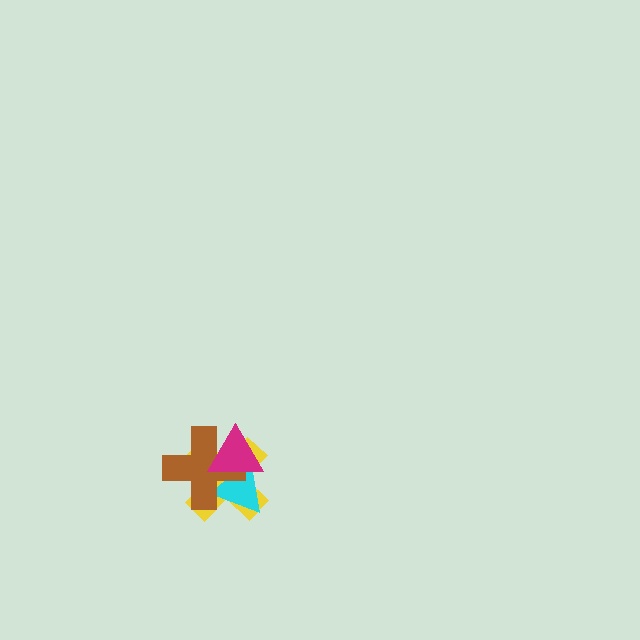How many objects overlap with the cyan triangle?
3 objects overlap with the cyan triangle.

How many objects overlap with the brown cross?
3 objects overlap with the brown cross.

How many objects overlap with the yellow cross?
3 objects overlap with the yellow cross.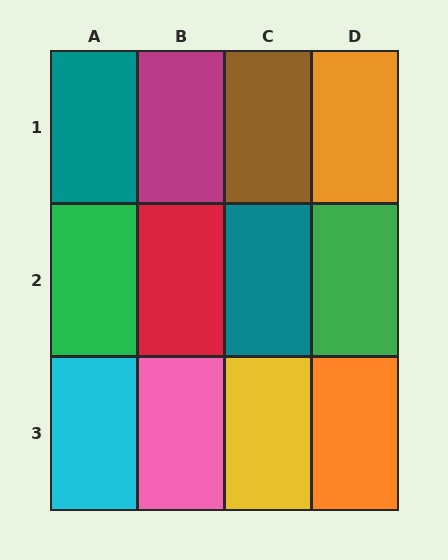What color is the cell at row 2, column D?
Green.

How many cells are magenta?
1 cell is magenta.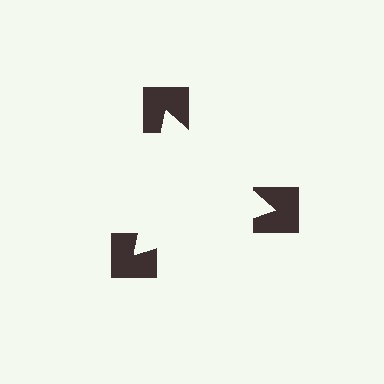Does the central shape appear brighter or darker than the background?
It typically appears slightly brighter than the background, even though no actual brightness change is drawn.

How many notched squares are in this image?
There are 3 — one at each vertex of the illusory triangle.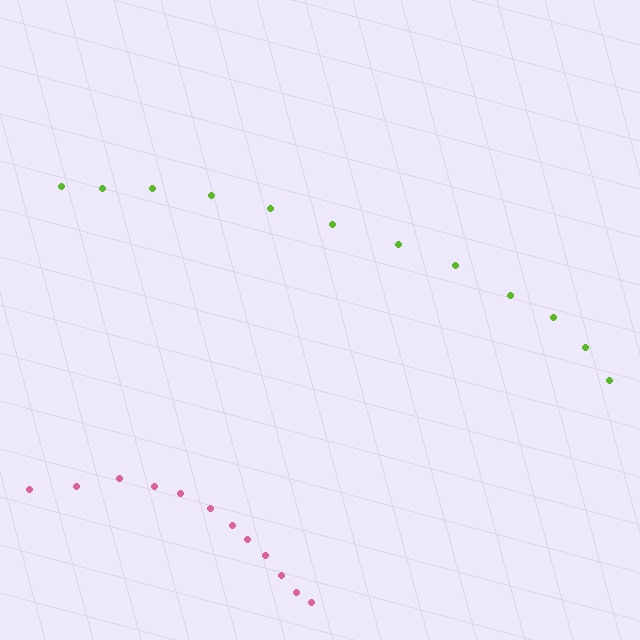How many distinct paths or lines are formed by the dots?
There are 2 distinct paths.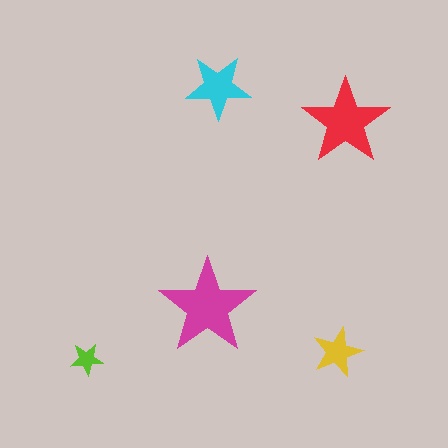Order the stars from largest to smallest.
the magenta one, the red one, the cyan one, the yellow one, the lime one.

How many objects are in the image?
There are 5 objects in the image.